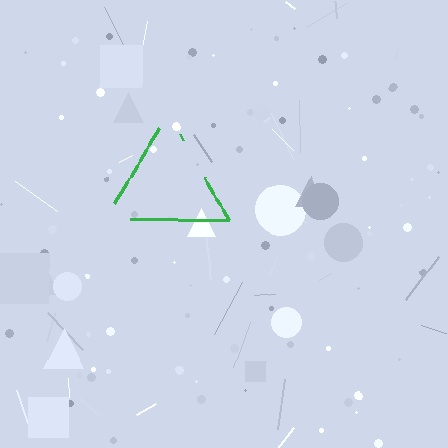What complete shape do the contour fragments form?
The contour fragments form a triangle.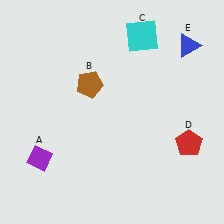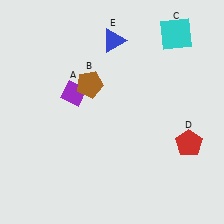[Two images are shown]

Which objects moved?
The objects that moved are: the purple diamond (A), the cyan square (C), the blue triangle (E).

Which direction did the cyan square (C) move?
The cyan square (C) moved right.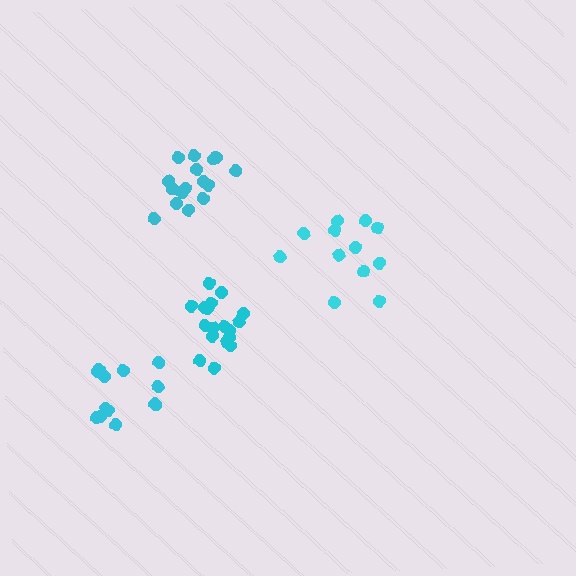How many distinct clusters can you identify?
There are 4 distinct clusters.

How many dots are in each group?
Group 1: 12 dots, Group 2: 16 dots, Group 3: 18 dots, Group 4: 13 dots (59 total).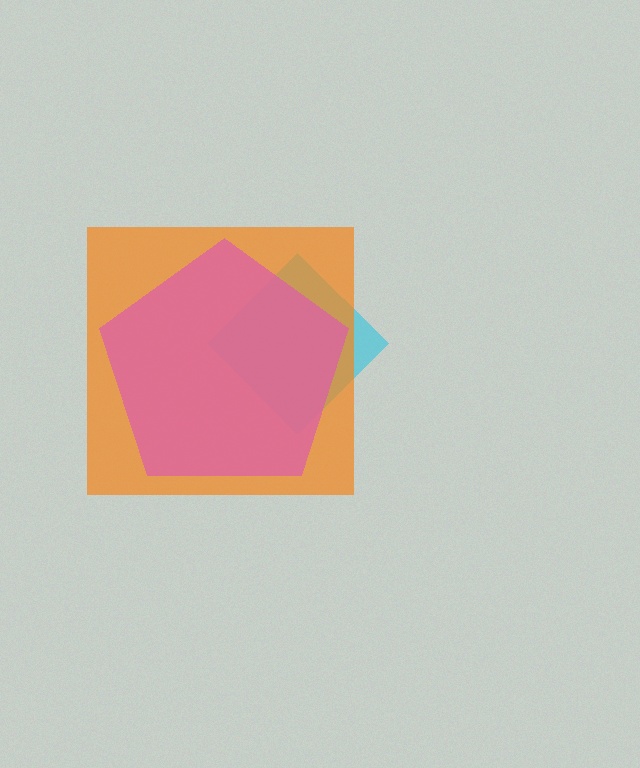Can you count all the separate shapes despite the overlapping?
Yes, there are 3 separate shapes.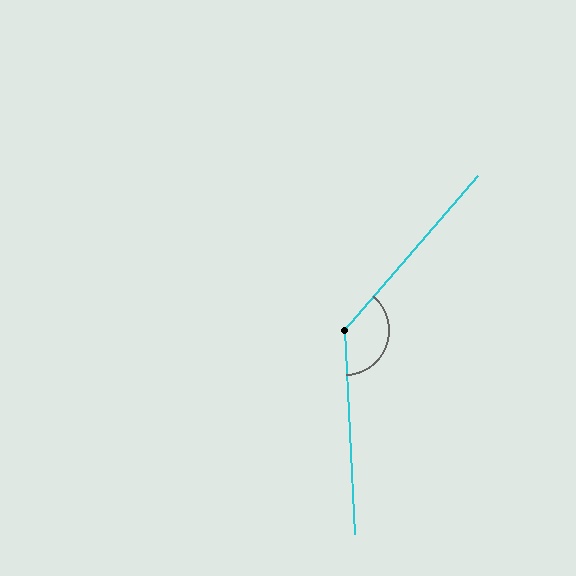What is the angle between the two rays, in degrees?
Approximately 137 degrees.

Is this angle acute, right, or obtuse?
It is obtuse.